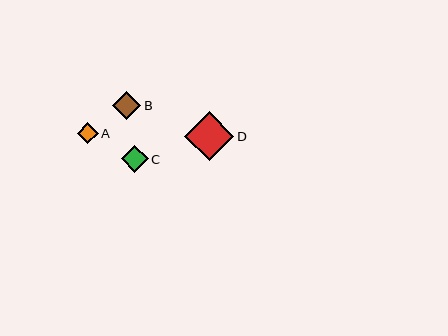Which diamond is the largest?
Diamond D is the largest with a size of approximately 49 pixels.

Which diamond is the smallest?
Diamond A is the smallest with a size of approximately 21 pixels.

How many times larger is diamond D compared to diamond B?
Diamond D is approximately 1.8 times the size of diamond B.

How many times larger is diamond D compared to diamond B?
Diamond D is approximately 1.8 times the size of diamond B.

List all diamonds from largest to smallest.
From largest to smallest: D, B, C, A.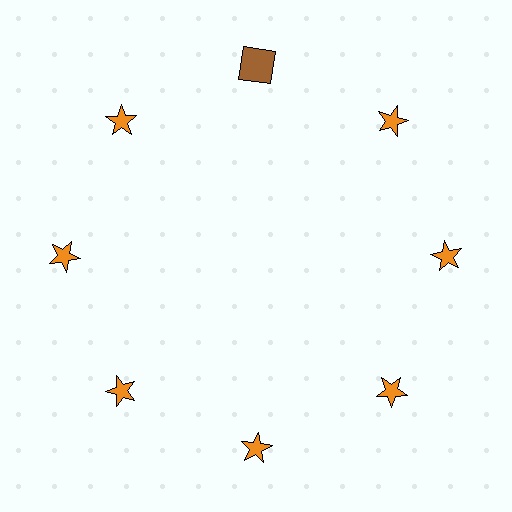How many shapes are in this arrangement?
There are 8 shapes arranged in a ring pattern.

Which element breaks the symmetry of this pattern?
The brown square at roughly the 12 o'clock position breaks the symmetry. All other shapes are orange stars.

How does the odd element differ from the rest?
It differs in both color (brown instead of orange) and shape (square instead of star).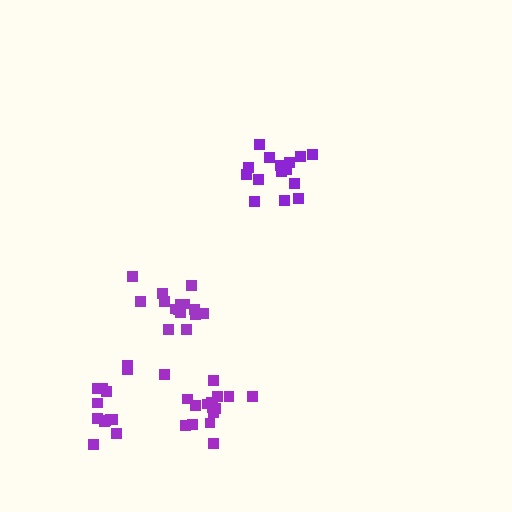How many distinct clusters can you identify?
There are 4 distinct clusters.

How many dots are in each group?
Group 1: 16 dots, Group 2: 13 dots, Group 3: 15 dots, Group 4: 16 dots (60 total).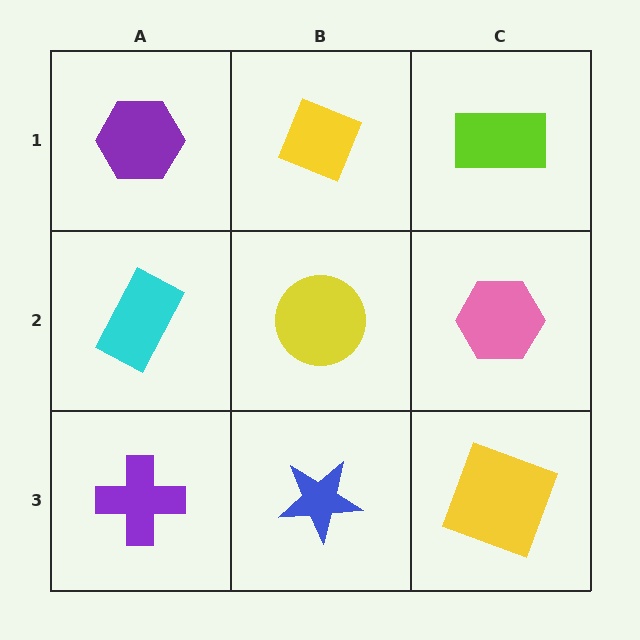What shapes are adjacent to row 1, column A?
A cyan rectangle (row 2, column A), a yellow diamond (row 1, column B).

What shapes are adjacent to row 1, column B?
A yellow circle (row 2, column B), a purple hexagon (row 1, column A), a lime rectangle (row 1, column C).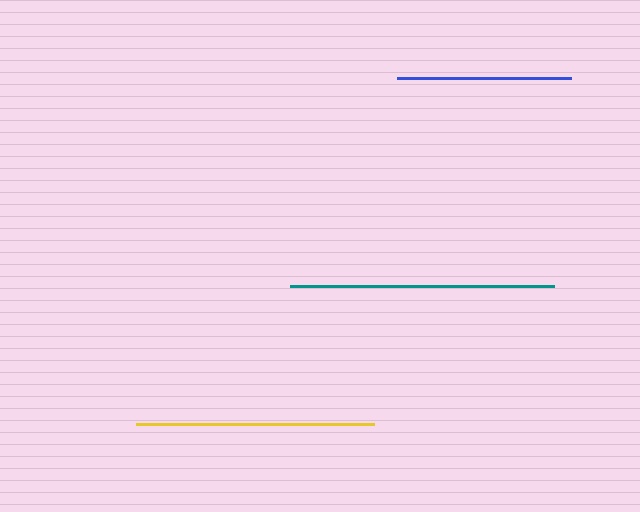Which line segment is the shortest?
The blue line is the shortest at approximately 174 pixels.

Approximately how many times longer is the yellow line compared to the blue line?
The yellow line is approximately 1.4 times the length of the blue line.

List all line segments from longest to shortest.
From longest to shortest: teal, yellow, blue.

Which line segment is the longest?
The teal line is the longest at approximately 263 pixels.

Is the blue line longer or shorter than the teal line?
The teal line is longer than the blue line.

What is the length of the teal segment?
The teal segment is approximately 263 pixels long.